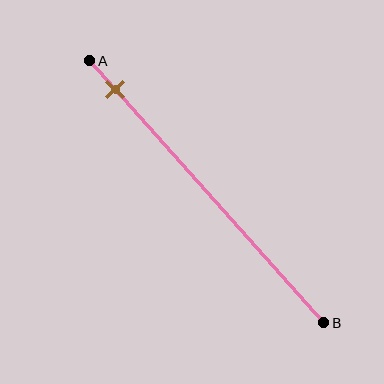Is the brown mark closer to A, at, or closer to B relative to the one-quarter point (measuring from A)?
The brown mark is closer to point A than the one-quarter point of segment AB.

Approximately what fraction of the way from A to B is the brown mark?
The brown mark is approximately 10% of the way from A to B.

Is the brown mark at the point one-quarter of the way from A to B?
No, the mark is at about 10% from A, not at the 25% one-quarter point.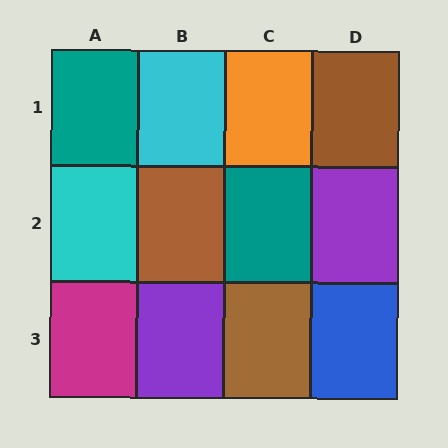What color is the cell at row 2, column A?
Cyan.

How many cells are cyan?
2 cells are cyan.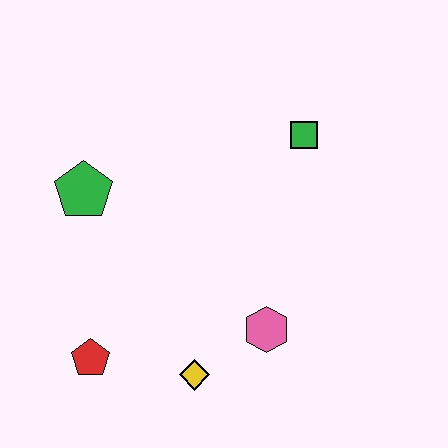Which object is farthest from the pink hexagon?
The green pentagon is farthest from the pink hexagon.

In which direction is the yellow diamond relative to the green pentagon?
The yellow diamond is below the green pentagon.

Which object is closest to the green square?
The pink hexagon is closest to the green square.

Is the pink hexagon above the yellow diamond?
Yes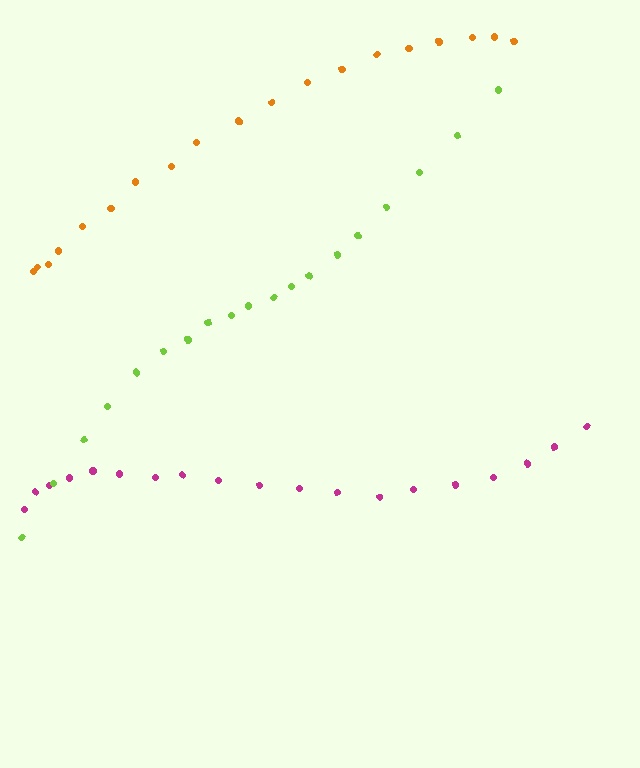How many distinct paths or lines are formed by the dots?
There are 3 distinct paths.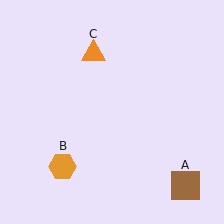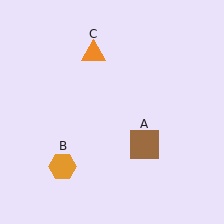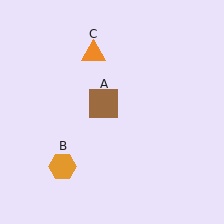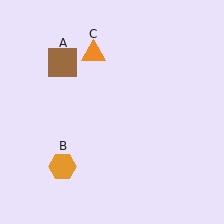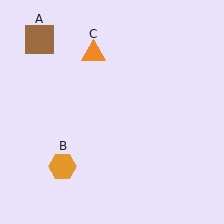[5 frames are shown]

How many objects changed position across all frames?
1 object changed position: brown square (object A).